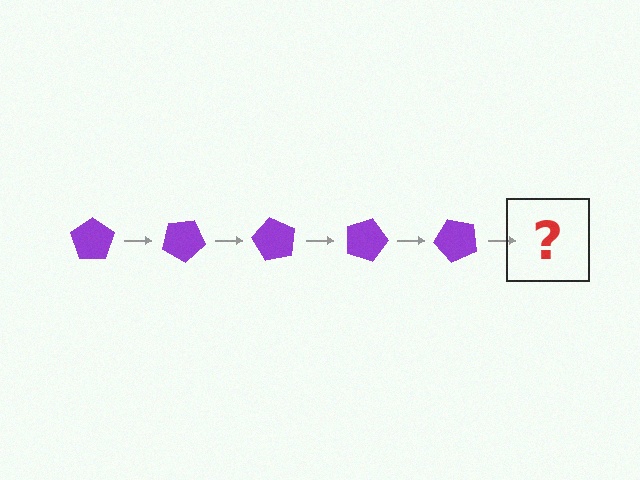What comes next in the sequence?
The next element should be a purple pentagon rotated 150 degrees.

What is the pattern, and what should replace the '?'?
The pattern is that the pentagon rotates 30 degrees each step. The '?' should be a purple pentagon rotated 150 degrees.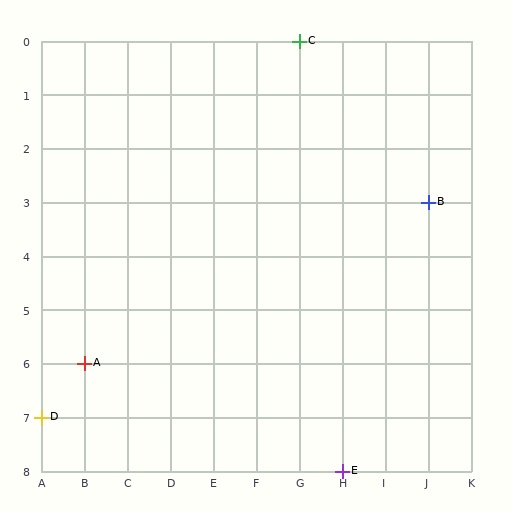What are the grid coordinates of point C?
Point C is at grid coordinates (G, 0).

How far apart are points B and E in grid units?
Points B and E are 2 columns and 5 rows apart (about 5.4 grid units diagonally).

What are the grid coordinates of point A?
Point A is at grid coordinates (B, 6).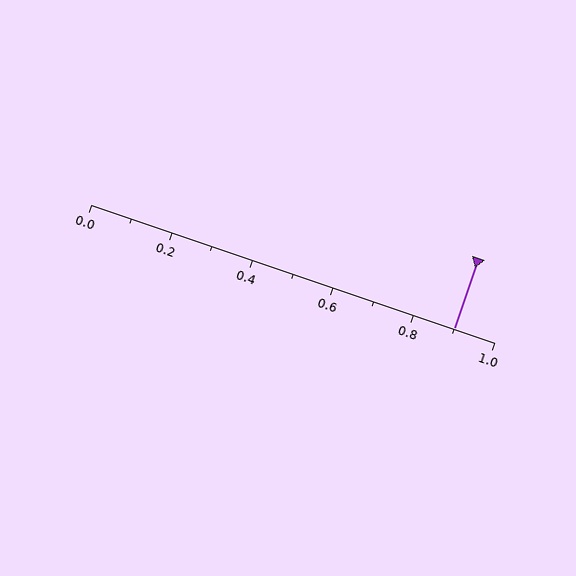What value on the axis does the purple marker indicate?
The marker indicates approximately 0.9.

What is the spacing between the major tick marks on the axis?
The major ticks are spaced 0.2 apart.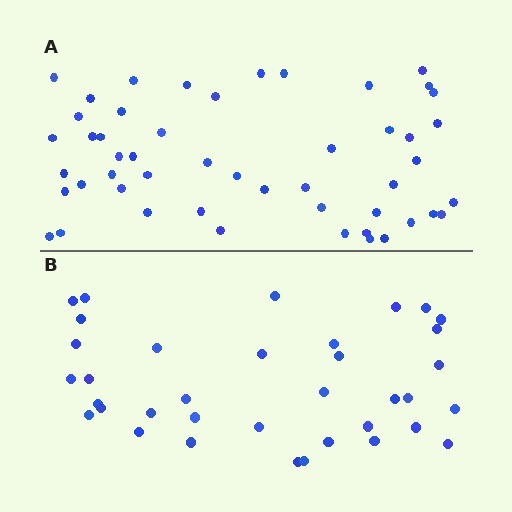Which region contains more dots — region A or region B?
Region A (the top region) has more dots.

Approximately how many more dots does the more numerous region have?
Region A has approximately 15 more dots than region B.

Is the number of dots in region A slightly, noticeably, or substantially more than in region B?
Region A has noticeably more, but not dramatically so. The ratio is roughly 1.4 to 1.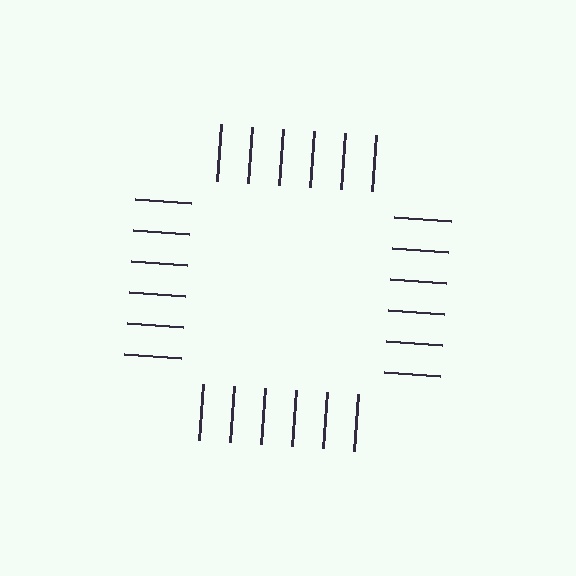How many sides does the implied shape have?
4 sides — the line-ends trace a square.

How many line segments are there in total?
24 — 6 along each of the 4 edges.